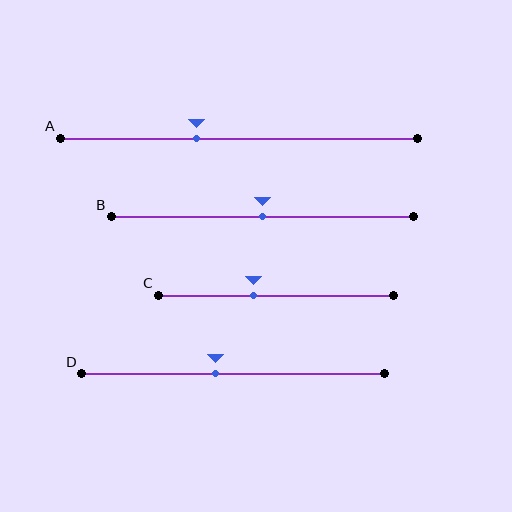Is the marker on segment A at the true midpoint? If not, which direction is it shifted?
No, the marker on segment A is shifted to the left by about 12% of the segment length.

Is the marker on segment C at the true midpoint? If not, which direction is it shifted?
No, the marker on segment C is shifted to the left by about 10% of the segment length.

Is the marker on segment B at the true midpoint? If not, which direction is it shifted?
Yes, the marker on segment B is at the true midpoint.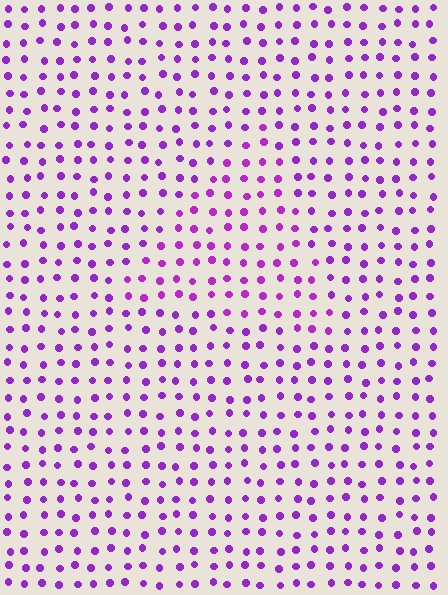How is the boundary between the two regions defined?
The boundary is defined purely by a slight shift in hue (about 14 degrees). Spacing, size, and orientation are identical on both sides.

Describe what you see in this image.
The image is filled with small purple elements in a uniform arrangement. A triangle-shaped region is visible where the elements are tinted to a slightly different hue, forming a subtle color boundary.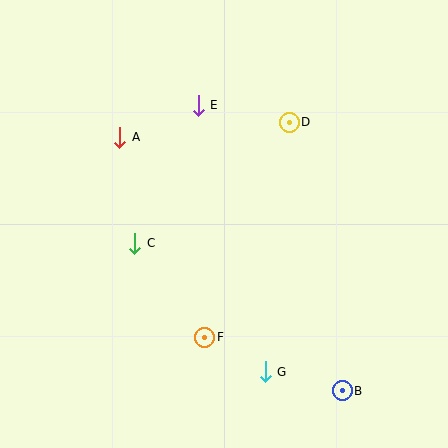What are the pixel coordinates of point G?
Point G is at (265, 372).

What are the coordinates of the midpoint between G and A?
The midpoint between G and A is at (192, 255).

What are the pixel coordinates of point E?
Point E is at (198, 105).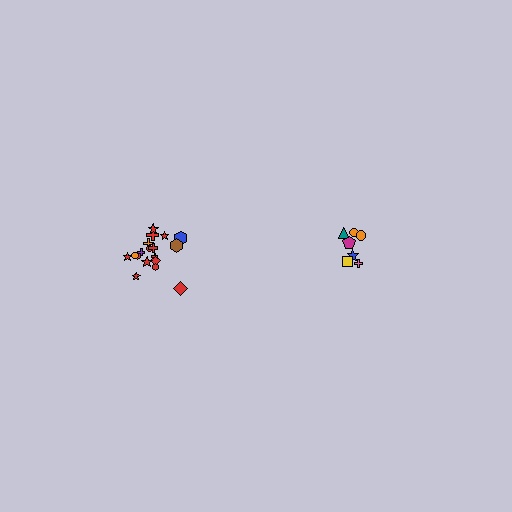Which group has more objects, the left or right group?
The left group.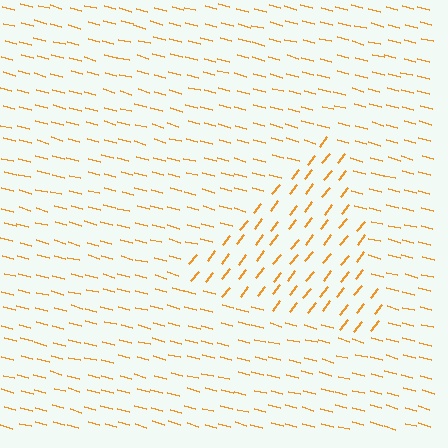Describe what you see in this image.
The image is filled with small orange line segments. A triangle region in the image has lines oriented differently from the surrounding lines, creating a visible texture boundary.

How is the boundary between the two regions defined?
The boundary is defined purely by a change in line orientation (approximately 67 degrees difference). All lines are the same color and thickness.